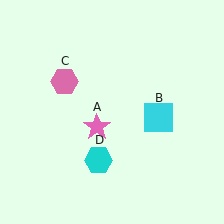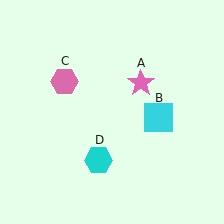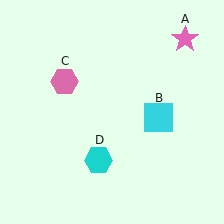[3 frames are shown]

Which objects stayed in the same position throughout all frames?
Cyan square (object B) and pink hexagon (object C) and cyan hexagon (object D) remained stationary.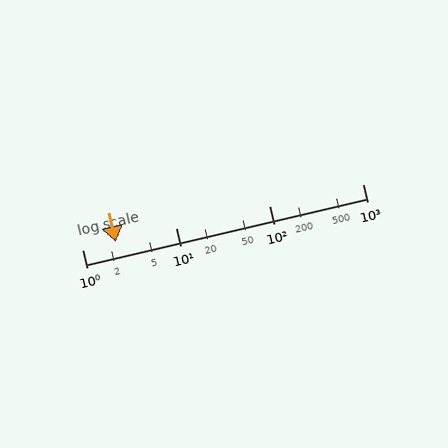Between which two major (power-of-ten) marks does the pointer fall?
The pointer is between 1 and 10.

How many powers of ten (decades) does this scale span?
The scale spans 3 decades, from 1 to 1000.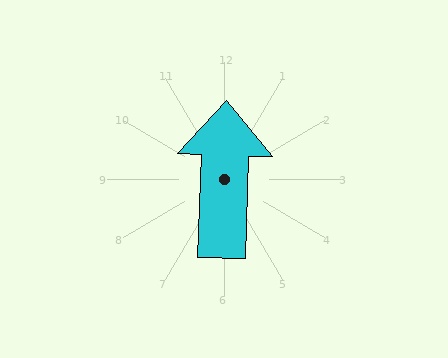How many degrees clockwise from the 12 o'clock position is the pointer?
Approximately 2 degrees.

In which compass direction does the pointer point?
North.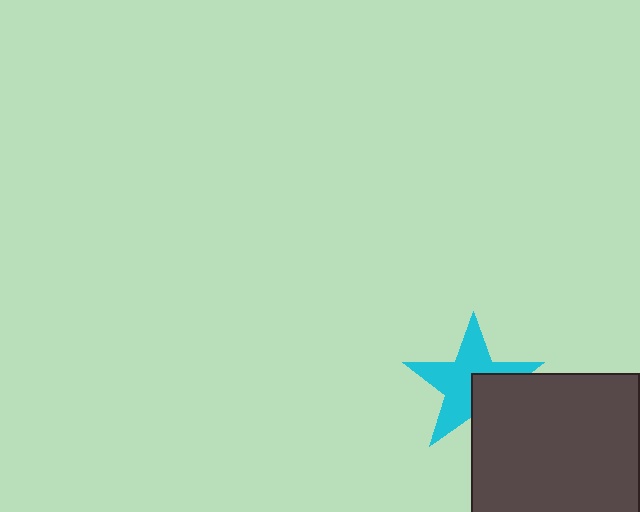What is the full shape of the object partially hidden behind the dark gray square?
The partially hidden object is a cyan star.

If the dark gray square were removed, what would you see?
You would see the complete cyan star.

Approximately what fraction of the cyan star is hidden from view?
Roughly 33% of the cyan star is hidden behind the dark gray square.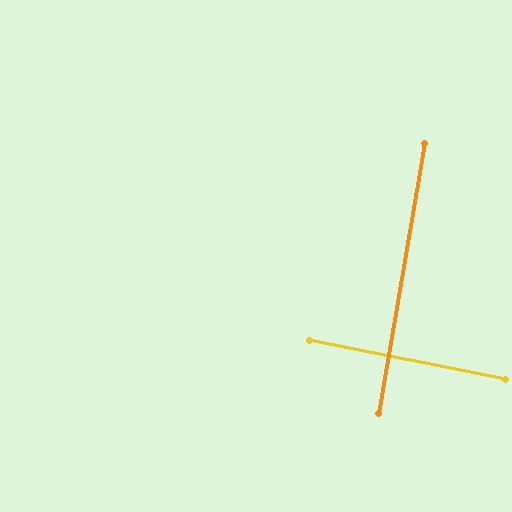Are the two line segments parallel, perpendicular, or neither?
Perpendicular — they meet at approximately 88°.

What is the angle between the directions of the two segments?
Approximately 88 degrees.